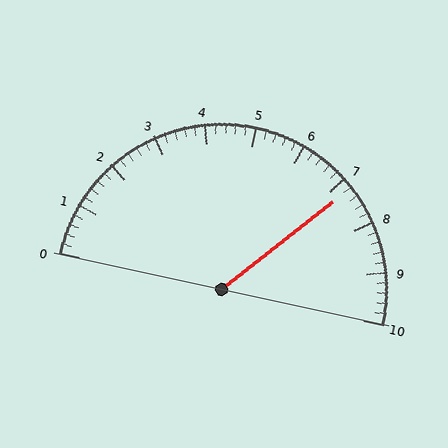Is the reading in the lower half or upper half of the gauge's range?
The reading is in the upper half of the range (0 to 10).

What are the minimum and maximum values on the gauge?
The gauge ranges from 0 to 10.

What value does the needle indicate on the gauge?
The needle indicates approximately 7.2.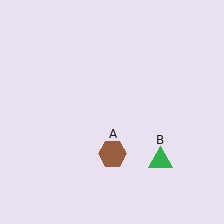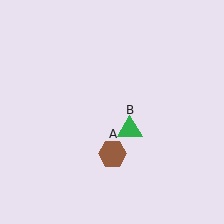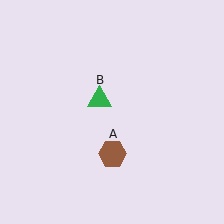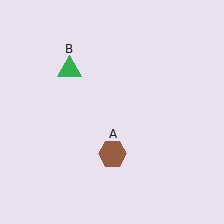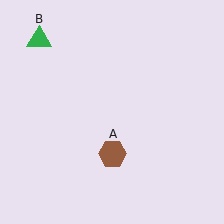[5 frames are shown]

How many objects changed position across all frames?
1 object changed position: green triangle (object B).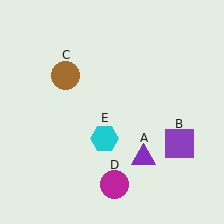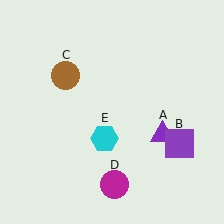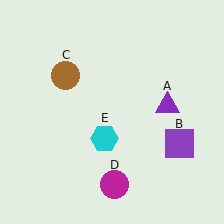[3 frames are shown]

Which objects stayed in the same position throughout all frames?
Purple square (object B) and brown circle (object C) and magenta circle (object D) and cyan hexagon (object E) remained stationary.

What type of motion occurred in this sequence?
The purple triangle (object A) rotated counterclockwise around the center of the scene.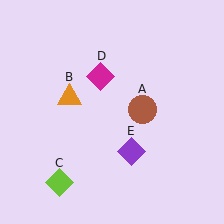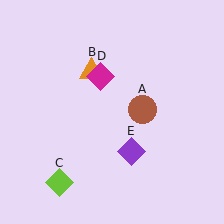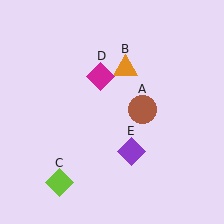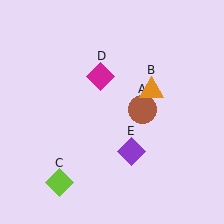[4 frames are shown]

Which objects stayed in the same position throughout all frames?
Brown circle (object A) and lime diamond (object C) and magenta diamond (object D) and purple diamond (object E) remained stationary.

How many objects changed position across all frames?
1 object changed position: orange triangle (object B).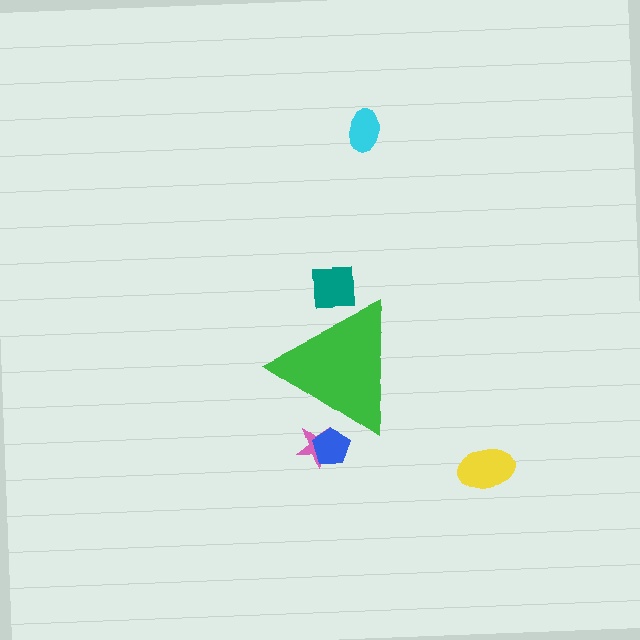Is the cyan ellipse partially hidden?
No, the cyan ellipse is fully visible.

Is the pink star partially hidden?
Yes, the pink star is partially hidden behind the green triangle.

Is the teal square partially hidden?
Yes, the teal square is partially hidden behind the green triangle.